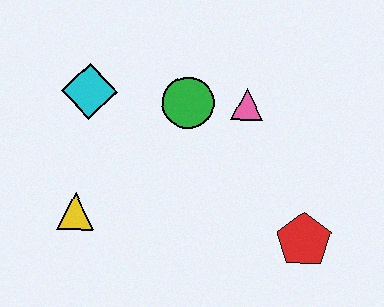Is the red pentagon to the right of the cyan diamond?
Yes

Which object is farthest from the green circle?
The red pentagon is farthest from the green circle.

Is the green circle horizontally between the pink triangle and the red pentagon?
No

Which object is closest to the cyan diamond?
The green circle is closest to the cyan diamond.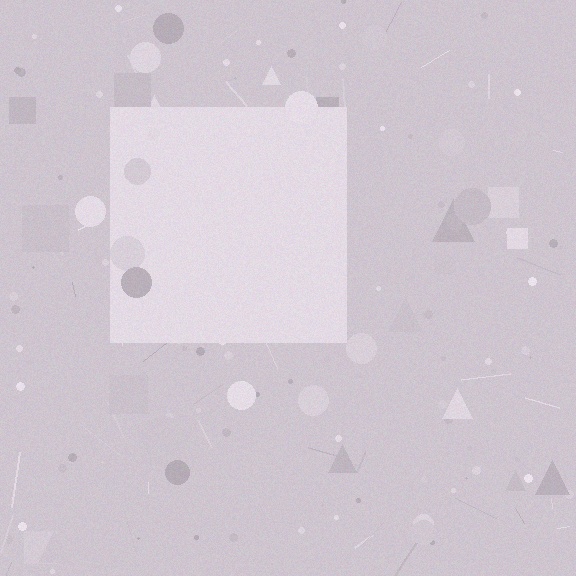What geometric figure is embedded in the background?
A square is embedded in the background.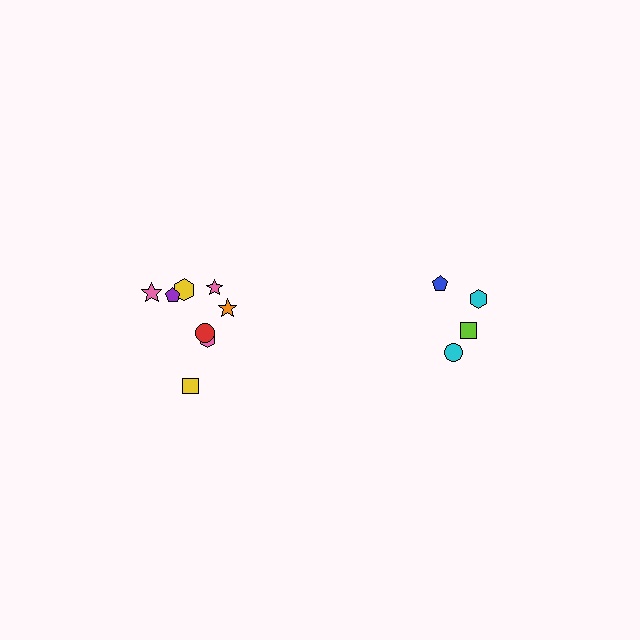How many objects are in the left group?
There are 8 objects.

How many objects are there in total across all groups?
There are 12 objects.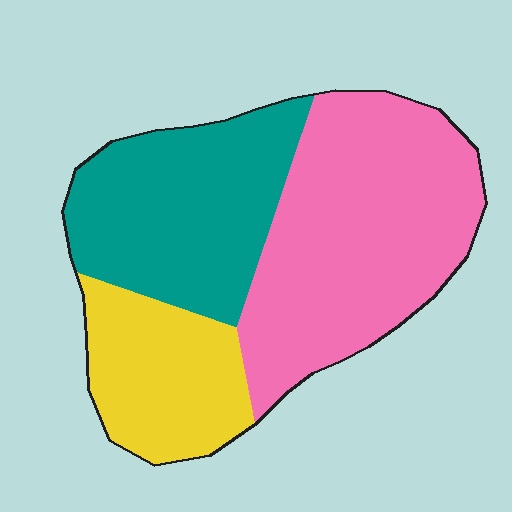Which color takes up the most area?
Pink, at roughly 45%.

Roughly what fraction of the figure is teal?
Teal covers about 35% of the figure.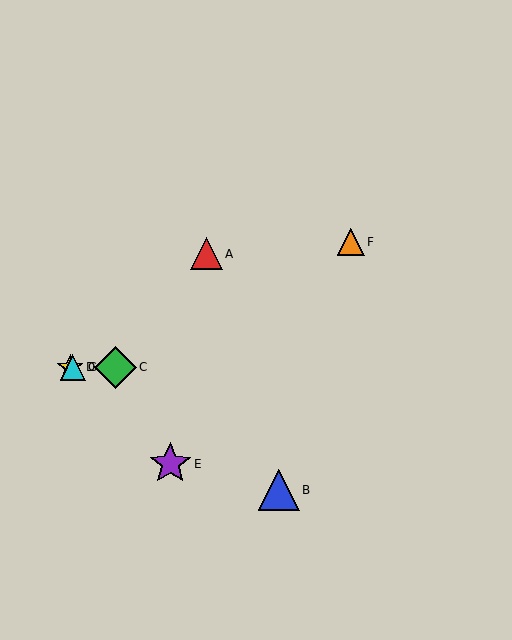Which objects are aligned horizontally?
Objects C, D, G are aligned horizontally.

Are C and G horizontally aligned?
Yes, both are at y≈367.